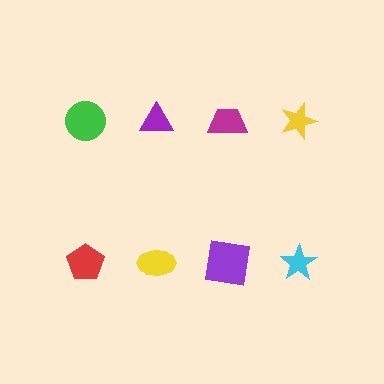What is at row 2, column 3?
A purple square.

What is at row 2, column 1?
A red pentagon.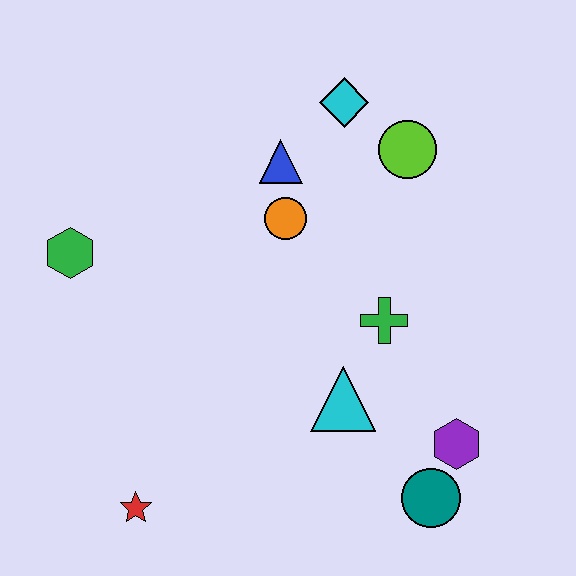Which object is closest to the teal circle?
The purple hexagon is closest to the teal circle.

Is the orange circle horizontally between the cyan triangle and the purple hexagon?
No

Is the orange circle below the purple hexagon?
No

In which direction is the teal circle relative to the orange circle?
The teal circle is below the orange circle.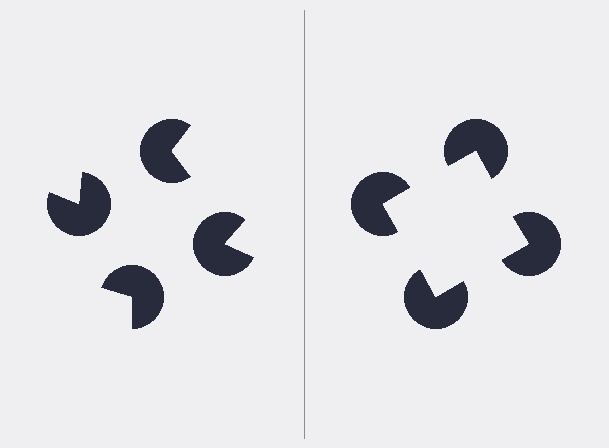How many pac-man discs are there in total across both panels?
8 — 4 on each side.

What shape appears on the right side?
An illusory square.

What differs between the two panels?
The pac-man discs are positioned identically on both sides; only the wedge orientations differ. On the right they align to a square; on the left they are misaligned.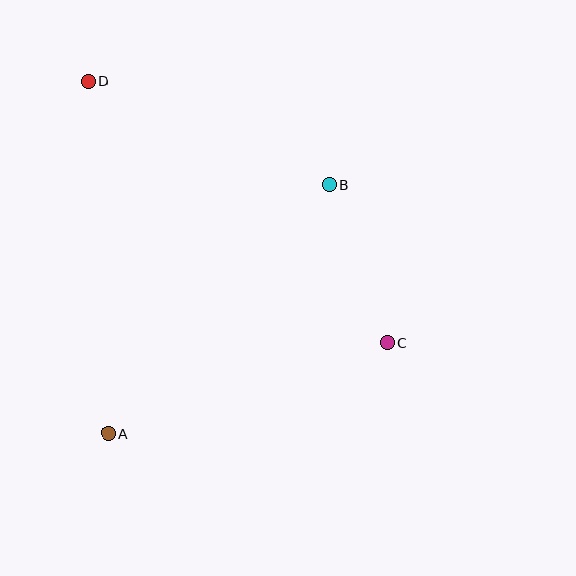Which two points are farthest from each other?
Points C and D are farthest from each other.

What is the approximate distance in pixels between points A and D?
The distance between A and D is approximately 352 pixels.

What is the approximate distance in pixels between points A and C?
The distance between A and C is approximately 293 pixels.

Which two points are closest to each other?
Points B and C are closest to each other.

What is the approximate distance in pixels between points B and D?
The distance between B and D is approximately 262 pixels.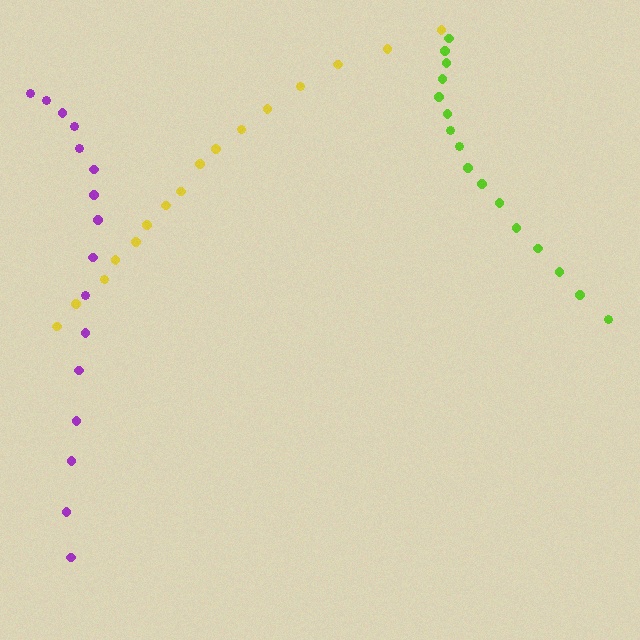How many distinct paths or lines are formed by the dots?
There are 3 distinct paths.